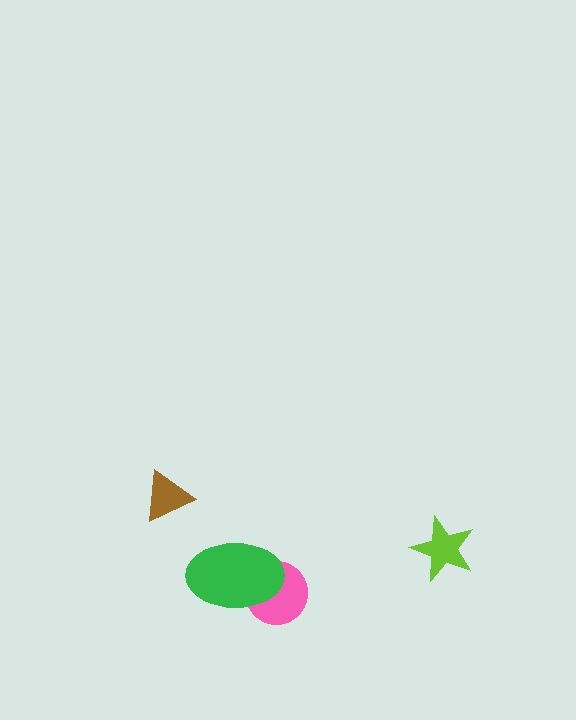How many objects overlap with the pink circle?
1 object overlaps with the pink circle.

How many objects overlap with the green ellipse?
1 object overlaps with the green ellipse.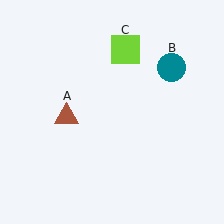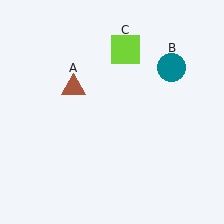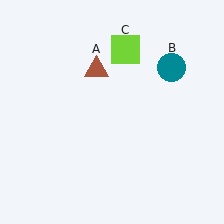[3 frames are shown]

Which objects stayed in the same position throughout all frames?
Teal circle (object B) and lime square (object C) remained stationary.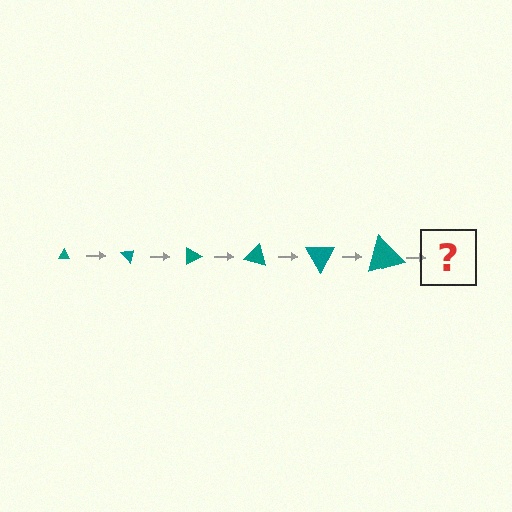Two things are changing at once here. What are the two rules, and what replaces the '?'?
The two rules are that the triangle grows larger each step and it rotates 45 degrees each step. The '?' should be a triangle, larger than the previous one and rotated 270 degrees from the start.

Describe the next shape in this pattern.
It should be a triangle, larger than the previous one and rotated 270 degrees from the start.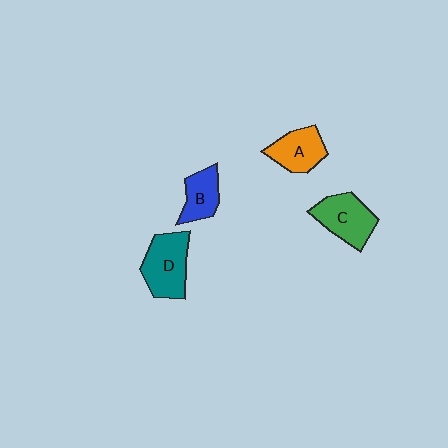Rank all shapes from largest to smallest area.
From largest to smallest: D (teal), C (green), A (orange), B (blue).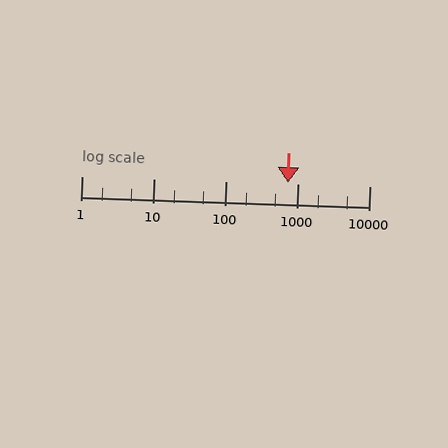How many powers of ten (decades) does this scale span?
The scale spans 4 decades, from 1 to 10000.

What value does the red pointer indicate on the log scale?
The pointer indicates approximately 740.